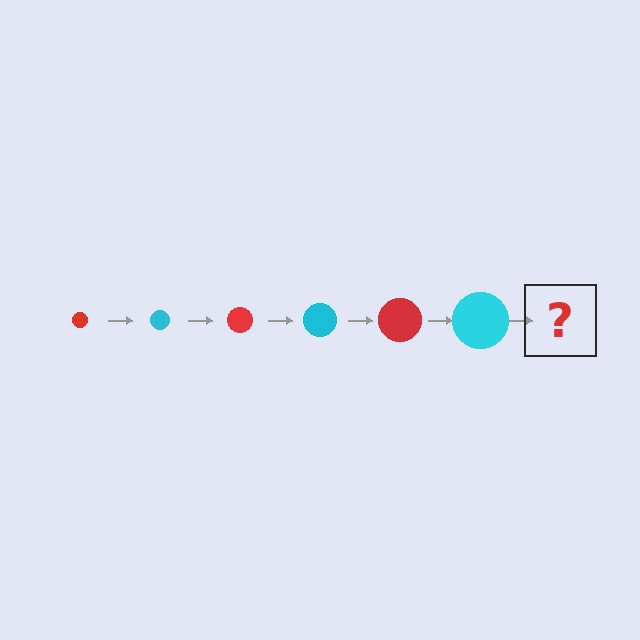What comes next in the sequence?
The next element should be a red circle, larger than the previous one.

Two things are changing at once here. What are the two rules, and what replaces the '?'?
The two rules are that the circle grows larger each step and the color cycles through red and cyan. The '?' should be a red circle, larger than the previous one.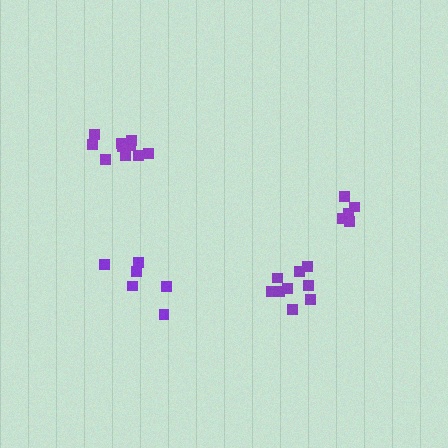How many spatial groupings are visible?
There are 4 spatial groupings.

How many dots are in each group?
Group 1: 5 dots, Group 2: 6 dots, Group 3: 10 dots, Group 4: 9 dots (30 total).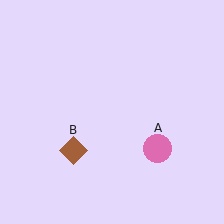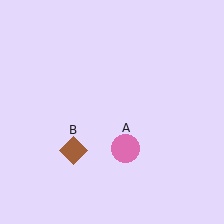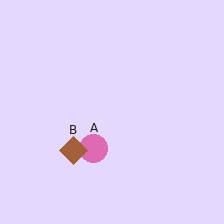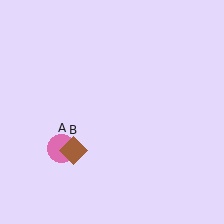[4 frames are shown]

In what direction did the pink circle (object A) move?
The pink circle (object A) moved left.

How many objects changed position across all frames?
1 object changed position: pink circle (object A).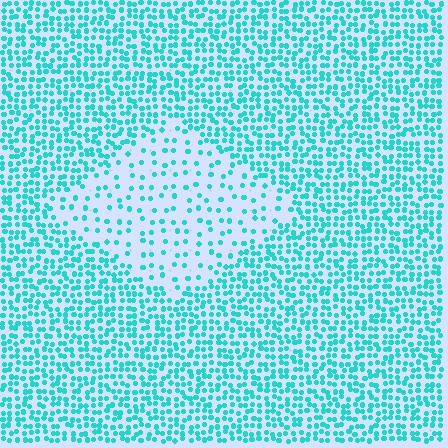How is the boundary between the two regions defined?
The boundary is defined by a change in element density (approximately 2.7x ratio). All elements are the same color, size, and shape.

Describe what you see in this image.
The image contains small cyan elements arranged at two different densities. A diamond-shaped region is visible where the elements are less densely packed than the surrounding area.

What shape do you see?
I see a diamond.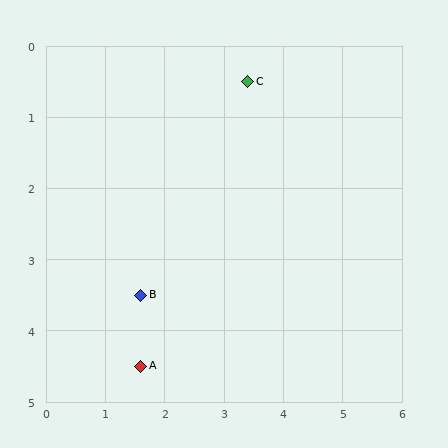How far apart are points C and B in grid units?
Points C and B are about 3.5 grid units apart.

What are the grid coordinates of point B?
Point B is at approximately (1.6, 3.5).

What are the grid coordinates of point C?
Point C is at approximately (3.4, 0.5).